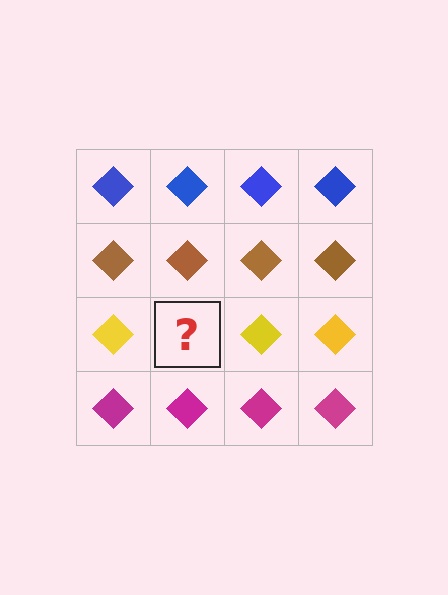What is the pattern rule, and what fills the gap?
The rule is that each row has a consistent color. The gap should be filled with a yellow diamond.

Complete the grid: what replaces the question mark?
The question mark should be replaced with a yellow diamond.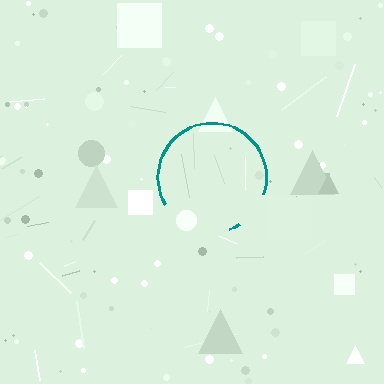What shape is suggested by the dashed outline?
The dashed outline suggests a circle.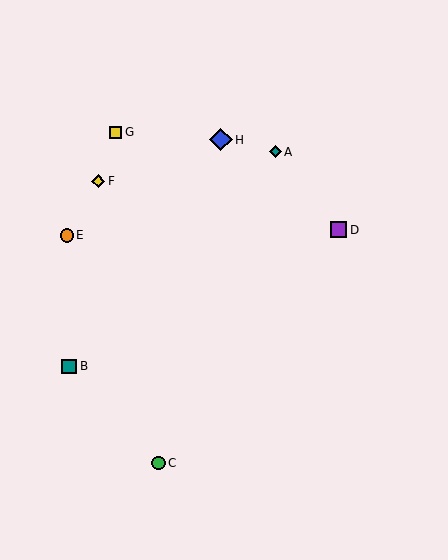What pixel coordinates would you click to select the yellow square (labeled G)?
Click at (116, 132) to select the yellow square G.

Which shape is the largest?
The blue diamond (labeled H) is the largest.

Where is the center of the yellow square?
The center of the yellow square is at (116, 132).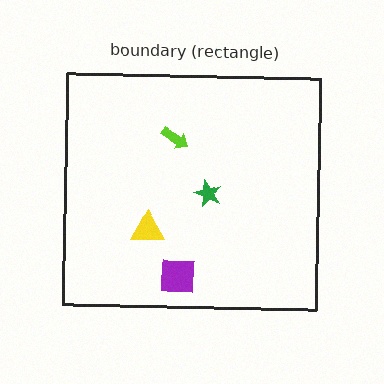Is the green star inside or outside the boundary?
Inside.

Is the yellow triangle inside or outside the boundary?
Inside.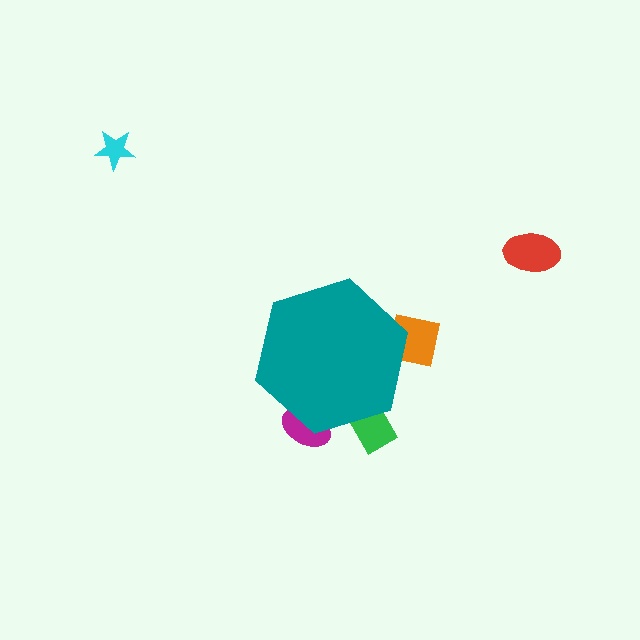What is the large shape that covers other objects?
A teal hexagon.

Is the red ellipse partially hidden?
No, the red ellipse is fully visible.